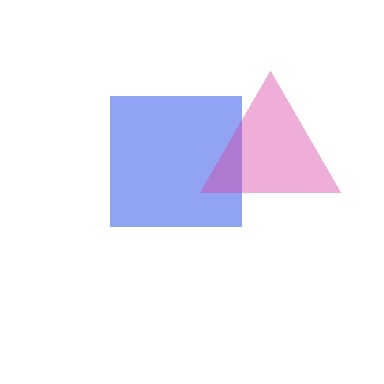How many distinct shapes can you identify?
There are 2 distinct shapes: a blue square, a magenta triangle.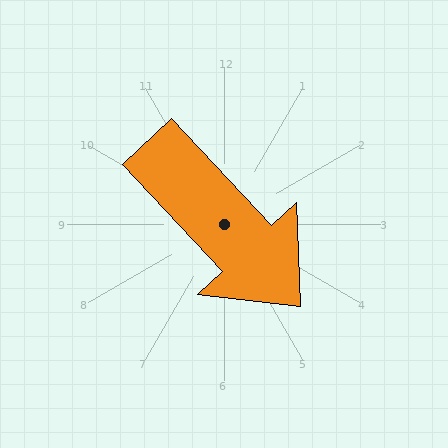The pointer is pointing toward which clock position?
Roughly 5 o'clock.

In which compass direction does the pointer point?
Southeast.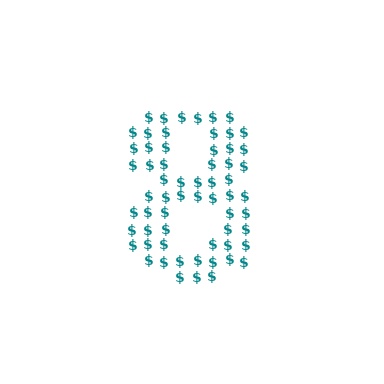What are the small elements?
The small elements are dollar signs.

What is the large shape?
The large shape is the digit 8.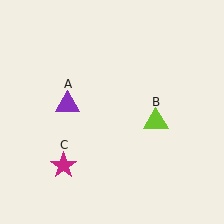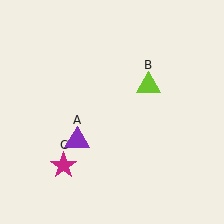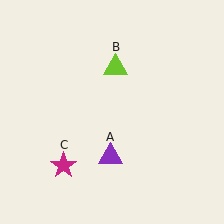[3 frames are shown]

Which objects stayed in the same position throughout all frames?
Magenta star (object C) remained stationary.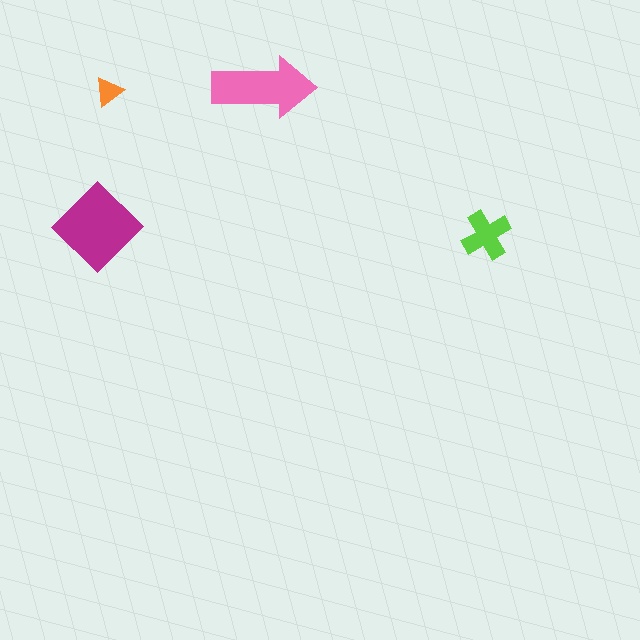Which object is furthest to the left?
The magenta diamond is leftmost.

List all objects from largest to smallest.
The magenta diamond, the pink arrow, the lime cross, the orange triangle.